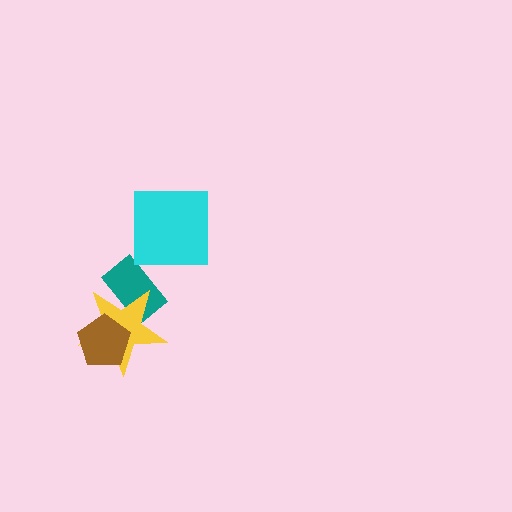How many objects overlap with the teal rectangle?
1 object overlaps with the teal rectangle.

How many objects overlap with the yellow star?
2 objects overlap with the yellow star.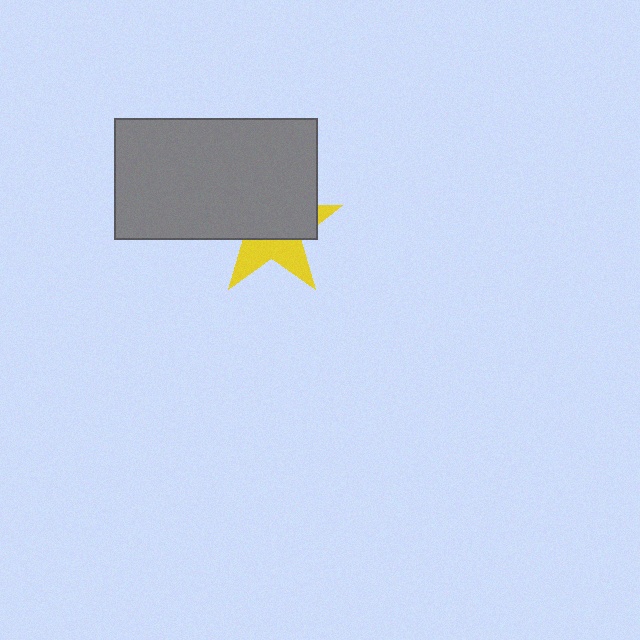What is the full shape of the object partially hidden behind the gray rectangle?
The partially hidden object is a yellow star.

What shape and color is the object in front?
The object in front is a gray rectangle.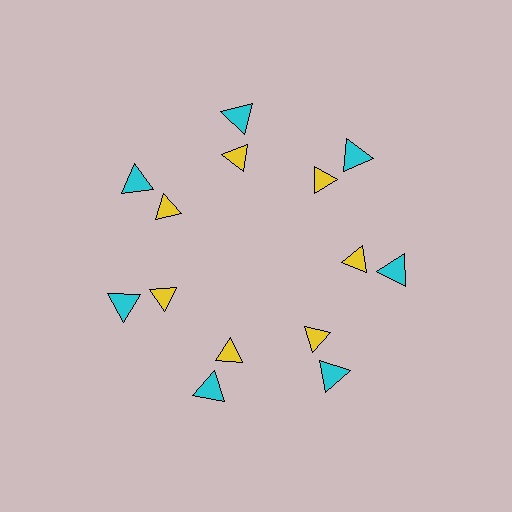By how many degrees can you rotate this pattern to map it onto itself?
The pattern maps onto itself every 51 degrees of rotation.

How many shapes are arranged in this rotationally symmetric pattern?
There are 14 shapes, arranged in 7 groups of 2.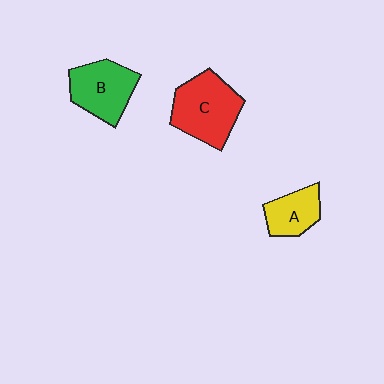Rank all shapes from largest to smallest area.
From largest to smallest: C (red), B (green), A (yellow).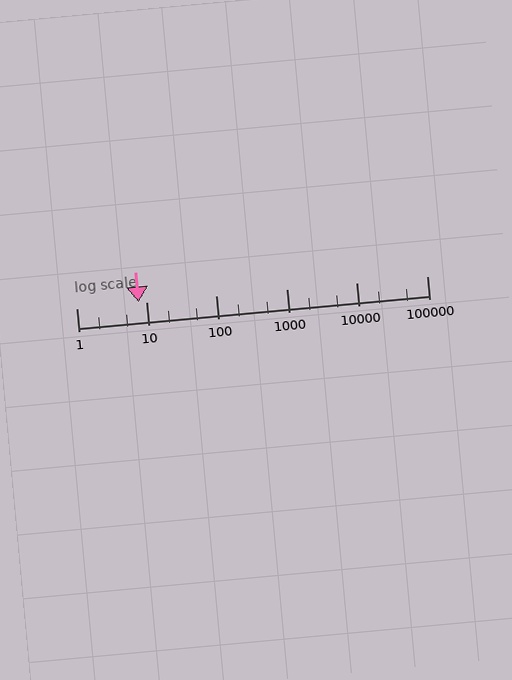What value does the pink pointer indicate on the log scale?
The pointer indicates approximately 7.8.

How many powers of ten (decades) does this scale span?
The scale spans 5 decades, from 1 to 100000.